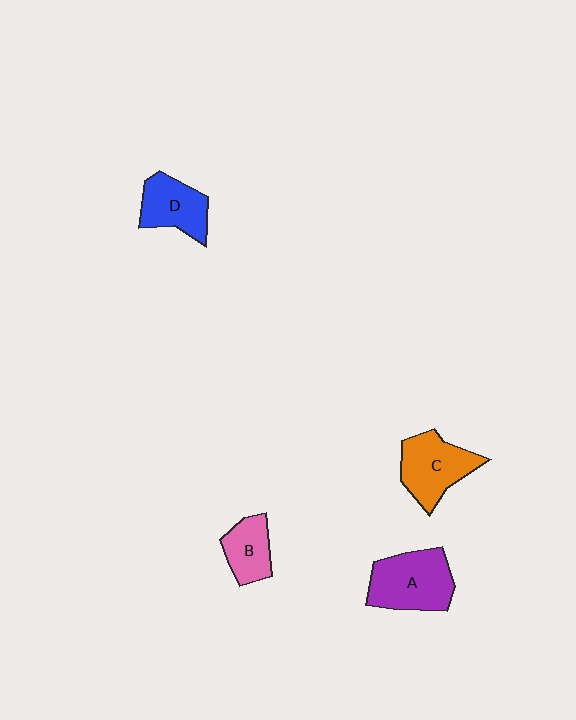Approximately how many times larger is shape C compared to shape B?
Approximately 1.5 times.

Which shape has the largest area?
Shape A (purple).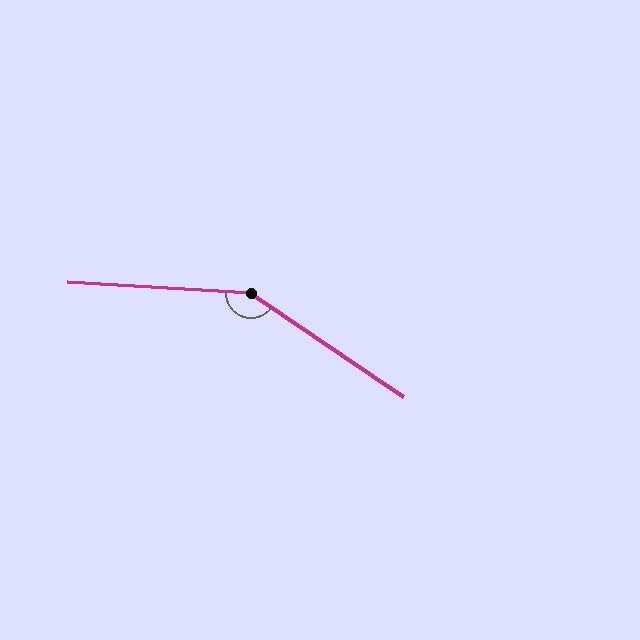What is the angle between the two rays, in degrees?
Approximately 149 degrees.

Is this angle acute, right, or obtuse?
It is obtuse.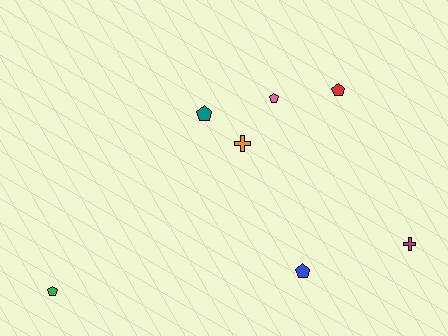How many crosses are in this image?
There are 2 crosses.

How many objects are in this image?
There are 7 objects.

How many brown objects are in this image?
There are no brown objects.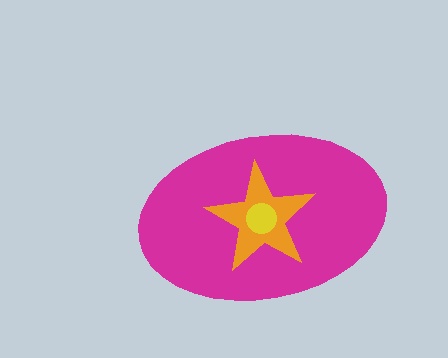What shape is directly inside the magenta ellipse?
The orange star.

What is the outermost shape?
The magenta ellipse.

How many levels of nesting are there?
3.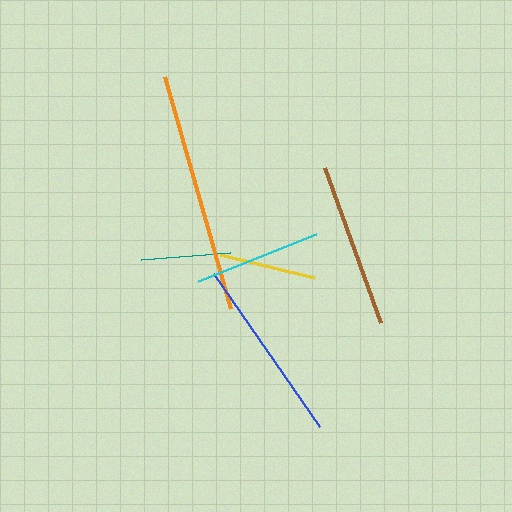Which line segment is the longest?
The orange line is the longest at approximately 241 pixels.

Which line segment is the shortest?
The teal line is the shortest at approximately 90 pixels.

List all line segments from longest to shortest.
From longest to shortest: orange, blue, brown, cyan, yellow, teal.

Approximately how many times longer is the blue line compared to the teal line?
The blue line is approximately 2.1 times the length of the teal line.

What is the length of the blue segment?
The blue segment is approximately 187 pixels long.